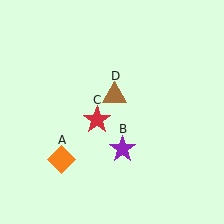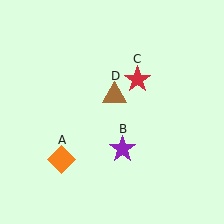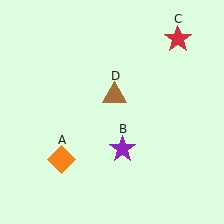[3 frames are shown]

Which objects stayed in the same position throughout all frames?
Orange diamond (object A) and purple star (object B) and brown triangle (object D) remained stationary.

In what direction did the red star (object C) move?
The red star (object C) moved up and to the right.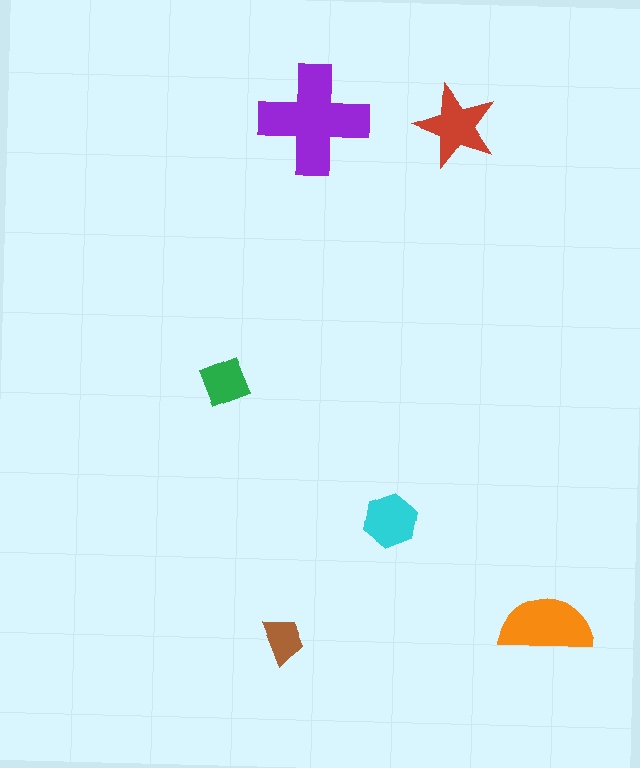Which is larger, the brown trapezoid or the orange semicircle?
The orange semicircle.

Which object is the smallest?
The brown trapezoid.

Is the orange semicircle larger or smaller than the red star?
Larger.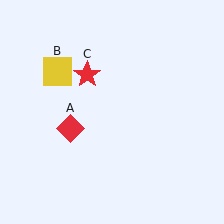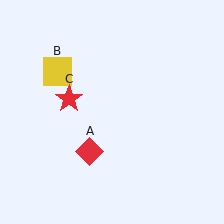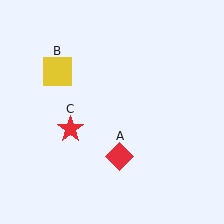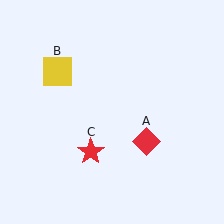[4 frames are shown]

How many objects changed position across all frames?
2 objects changed position: red diamond (object A), red star (object C).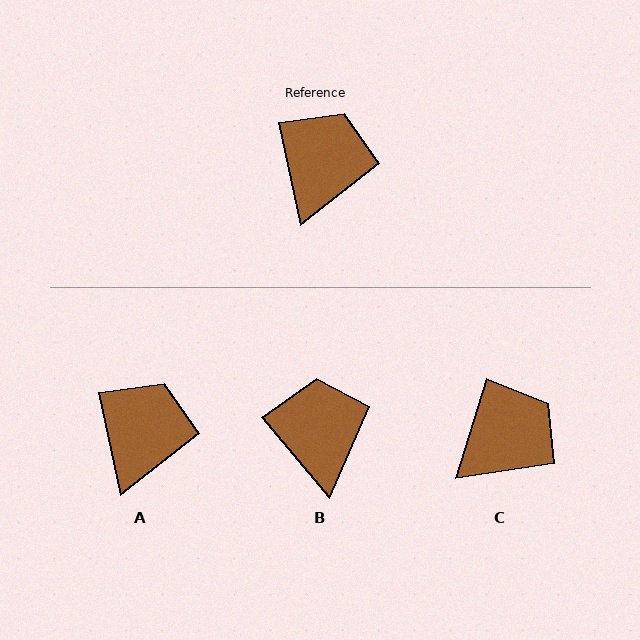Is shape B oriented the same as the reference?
No, it is off by about 28 degrees.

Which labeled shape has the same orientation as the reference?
A.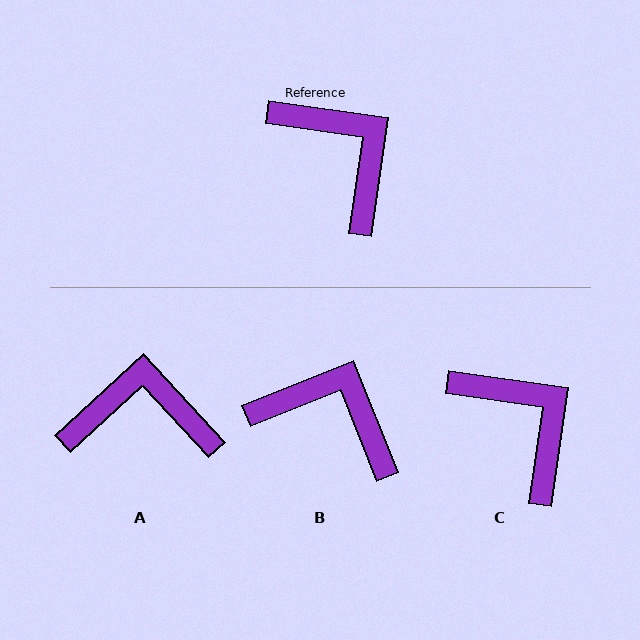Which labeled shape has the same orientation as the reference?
C.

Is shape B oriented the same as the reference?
No, it is off by about 30 degrees.